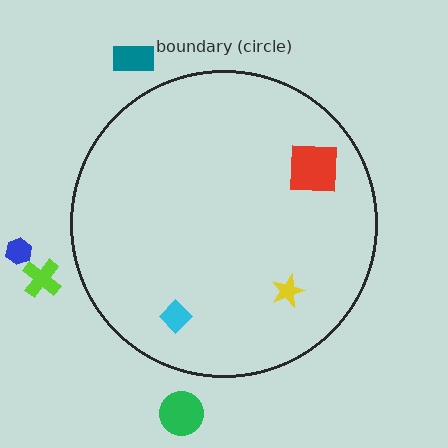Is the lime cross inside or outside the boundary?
Outside.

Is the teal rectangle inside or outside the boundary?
Outside.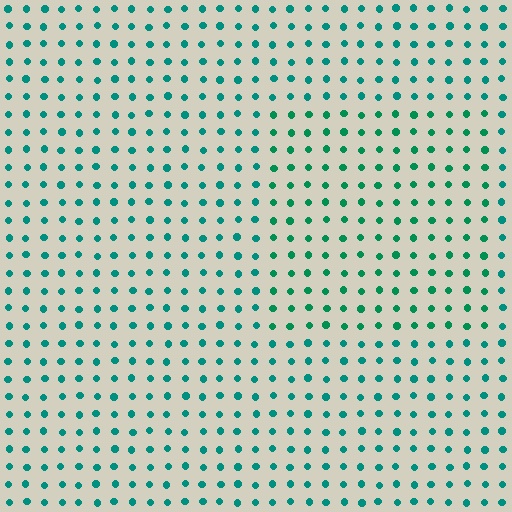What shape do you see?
I see a rectangle.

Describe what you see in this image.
The image is filled with small teal elements in a uniform arrangement. A rectangle-shaped region is visible where the elements are tinted to a slightly different hue, forming a subtle color boundary.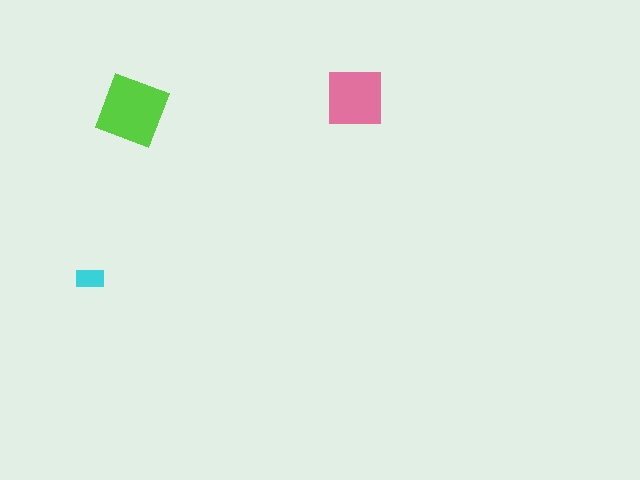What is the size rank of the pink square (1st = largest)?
2nd.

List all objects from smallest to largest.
The cyan rectangle, the pink square, the lime diamond.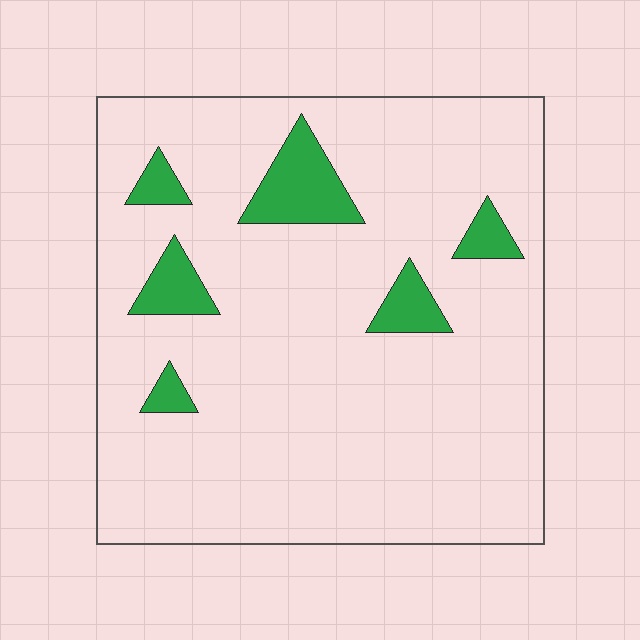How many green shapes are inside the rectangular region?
6.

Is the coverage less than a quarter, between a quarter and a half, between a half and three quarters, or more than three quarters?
Less than a quarter.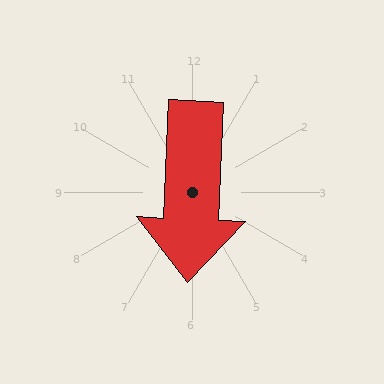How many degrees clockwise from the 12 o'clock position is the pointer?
Approximately 183 degrees.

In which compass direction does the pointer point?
South.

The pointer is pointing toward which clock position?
Roughly 6 o'clock.